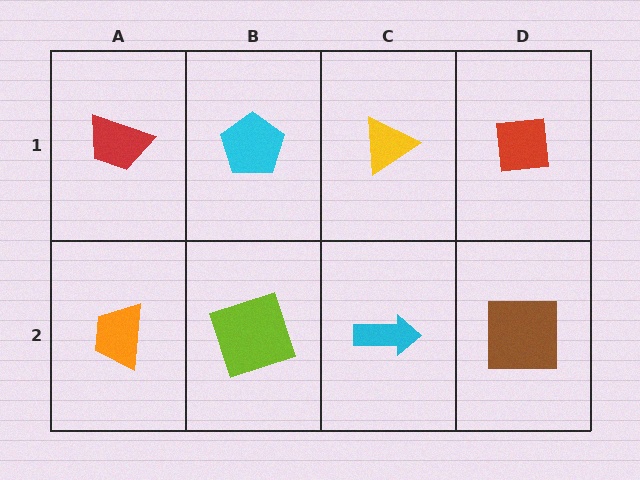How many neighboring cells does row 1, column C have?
3.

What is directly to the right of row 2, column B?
A cyan arrow.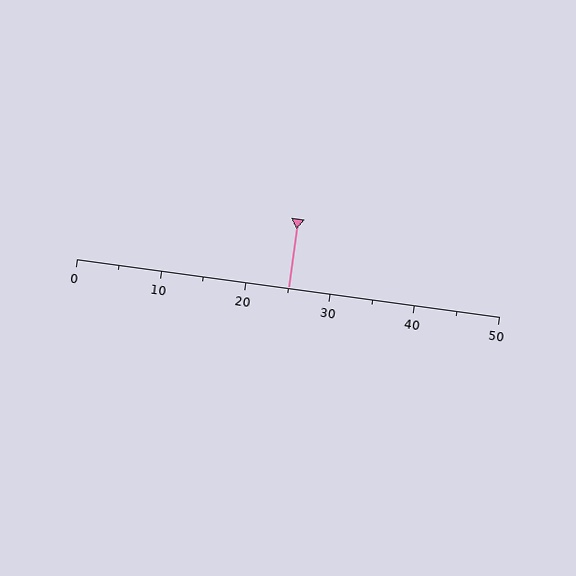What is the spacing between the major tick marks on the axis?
The major ticks are spaced 10 apart.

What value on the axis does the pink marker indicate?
The marker indicates approximately 25.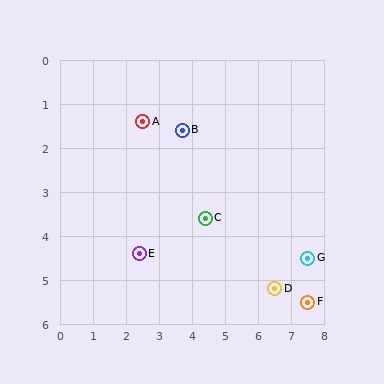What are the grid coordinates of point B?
Point B is at approximately (3.7, 1.6).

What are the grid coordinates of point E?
Point E is at approximately (2.4, 4.4).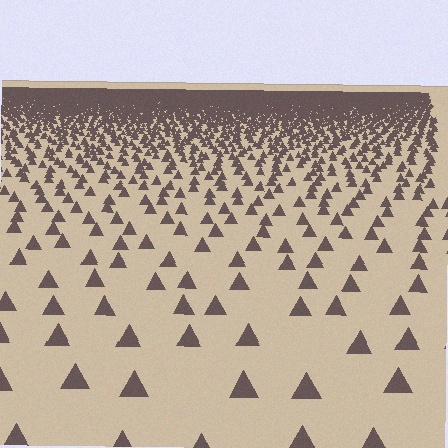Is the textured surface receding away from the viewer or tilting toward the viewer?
The surface is receding away from the viewer. Texture elements get smaller and denser toward the top.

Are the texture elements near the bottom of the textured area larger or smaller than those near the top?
Larger. Near the bottom, elements are closer to the viewer and appear at a bigger on-screen size.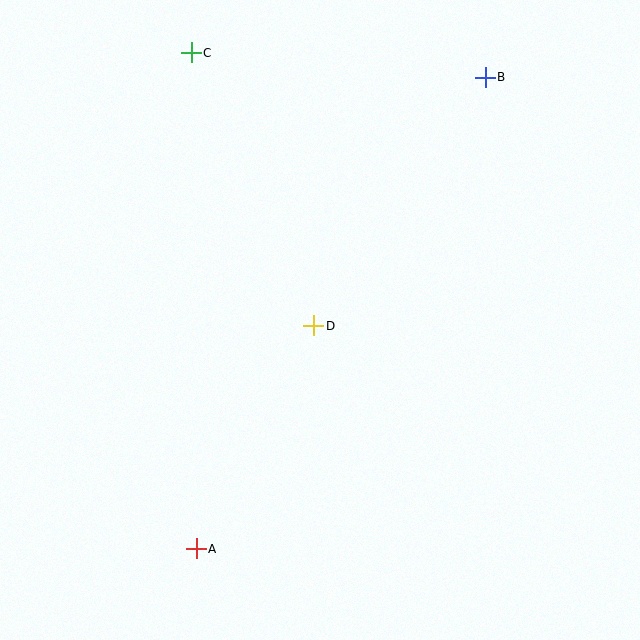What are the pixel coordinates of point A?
Point A is at (196, 549).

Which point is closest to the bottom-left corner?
Point A is closest to the bottom-left corner.